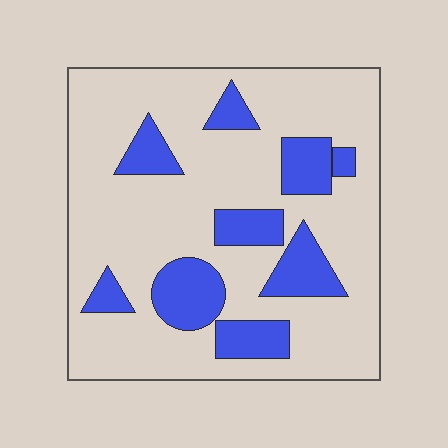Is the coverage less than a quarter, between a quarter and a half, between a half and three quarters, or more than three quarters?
Less than a quarter.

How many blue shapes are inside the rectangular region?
9.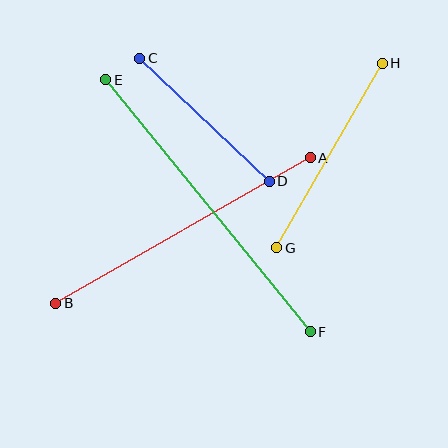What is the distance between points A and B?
The distance is approximately 293 pixels.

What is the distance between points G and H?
The distance is approximately 213 pixels.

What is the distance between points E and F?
The distance is approximately 324 pixels.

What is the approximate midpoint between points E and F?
The midpoint is at approximately (208, 206) pixels.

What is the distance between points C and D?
The distance is approximately 179 pixels.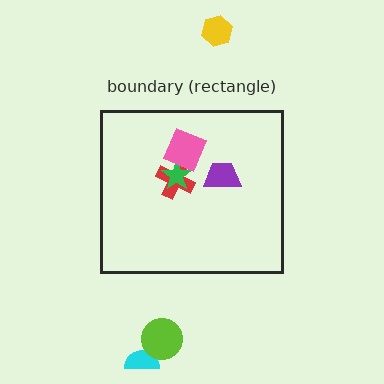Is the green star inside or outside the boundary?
Inside.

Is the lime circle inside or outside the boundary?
Outside.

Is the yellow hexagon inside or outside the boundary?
Outside.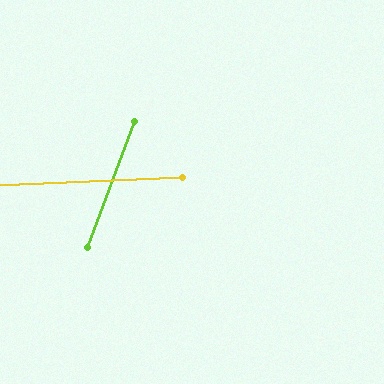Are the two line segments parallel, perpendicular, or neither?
Neither parallel nor perpendicular — they differ by about 67°.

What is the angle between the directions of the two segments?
Approximately 67 degrees.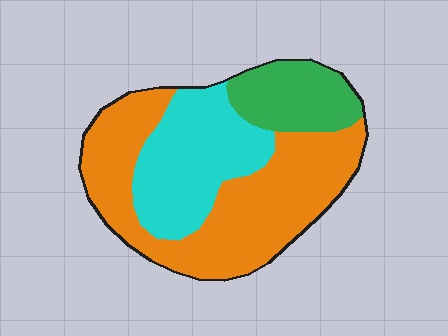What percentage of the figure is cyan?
Cyan covers about 30% of the figure.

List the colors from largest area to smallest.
From largest to smallest: orange, cyan, green.